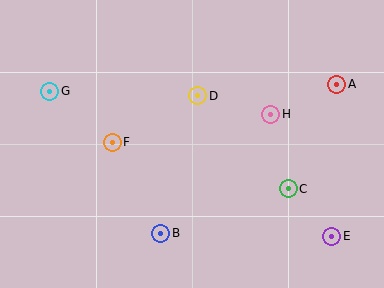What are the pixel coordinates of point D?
Point D is at (198, 96).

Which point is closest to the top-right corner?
Point A is closest to the top-right corner.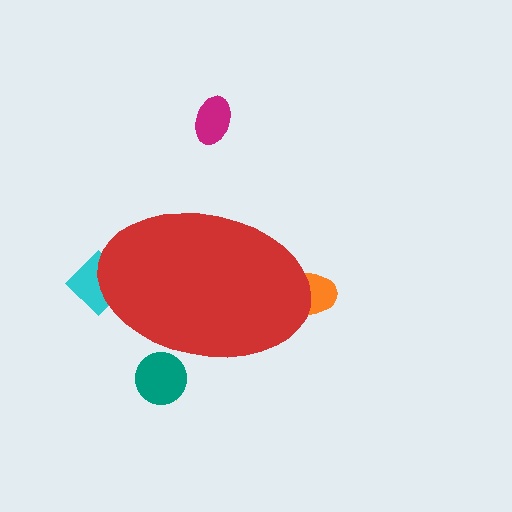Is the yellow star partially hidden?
Yes, the yellow star is partially hidden behind the red ellipse.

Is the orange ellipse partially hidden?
Yes, the orange ellipse is partially hidden behind the red ellipse.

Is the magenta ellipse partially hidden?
No, the magenta ellipse is fully visible.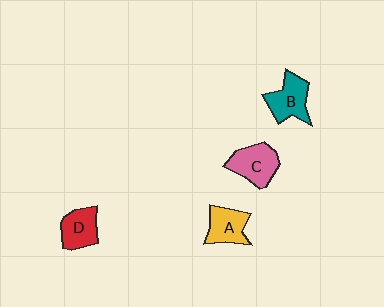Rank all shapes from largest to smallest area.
From largest to smallest: C (pink), B (teal), A (yellow), D (red).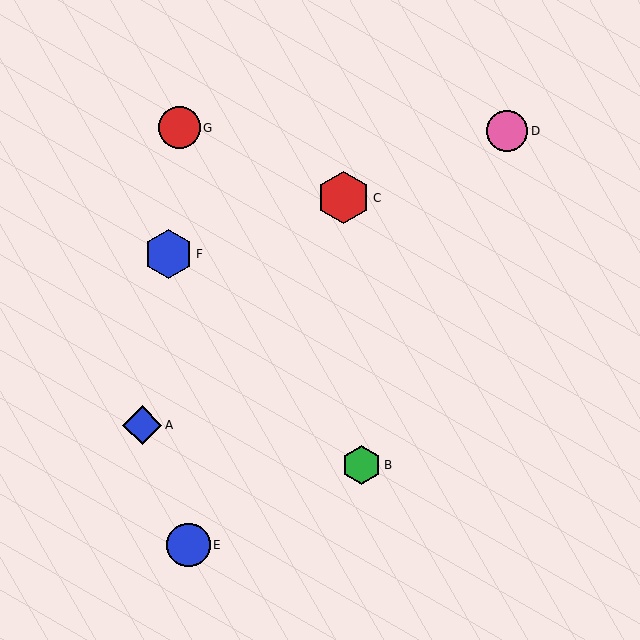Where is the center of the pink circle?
The center of the pink circle is at (507, 131).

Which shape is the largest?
The red hexagon (labeled C) is the largest.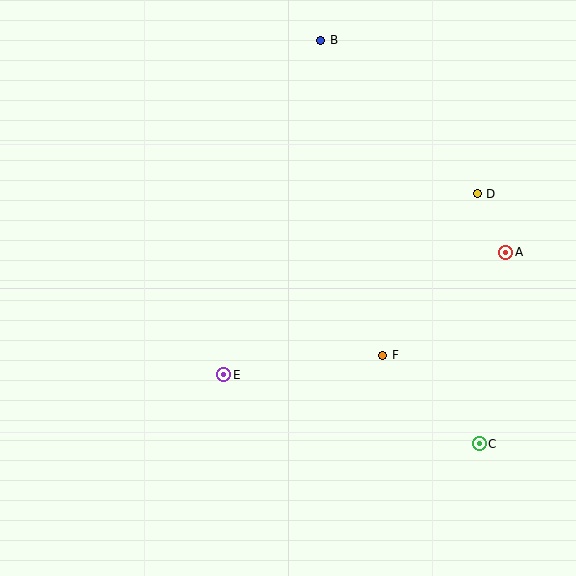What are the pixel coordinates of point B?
Point B is at (321, 40).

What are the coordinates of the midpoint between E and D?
The midpoint between E and D is at (350, 284).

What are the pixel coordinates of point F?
Point F is at (383, 355).